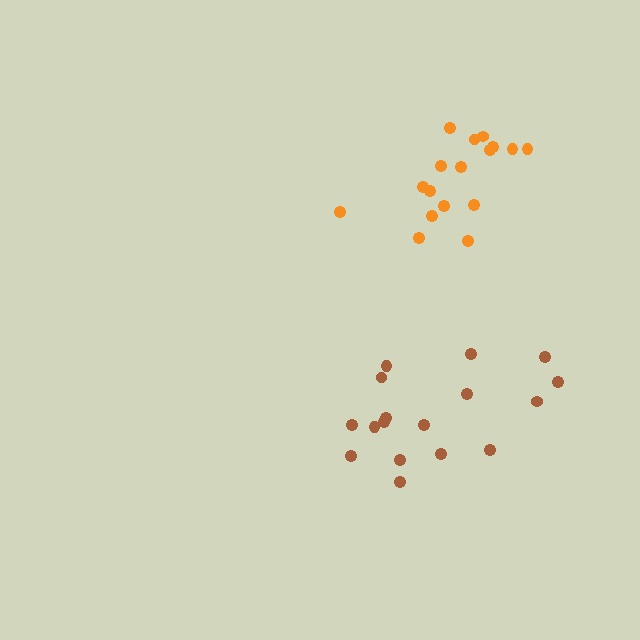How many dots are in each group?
Group 1: 17 dots, Group 2: 17 dots (34 total).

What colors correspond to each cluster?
The clusters are colored: brown, orange.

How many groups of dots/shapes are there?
There are 2 groups.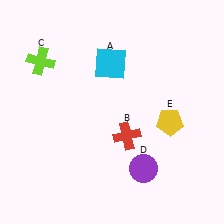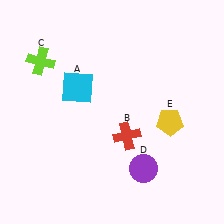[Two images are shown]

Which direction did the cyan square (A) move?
The cyan square (A) moved left.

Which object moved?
The cyan square (A) moved left.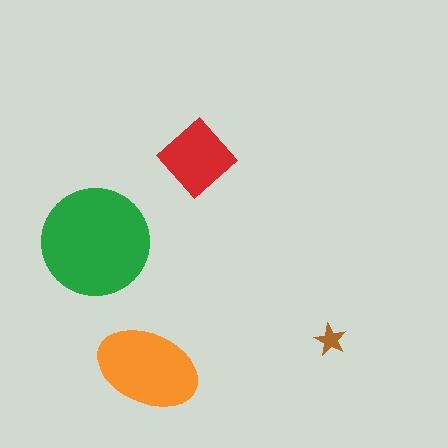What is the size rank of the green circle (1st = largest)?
1st.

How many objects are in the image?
There are 4 objects in the image.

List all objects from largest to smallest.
The green circle, the orange ellipse, the red diamond, the brown star.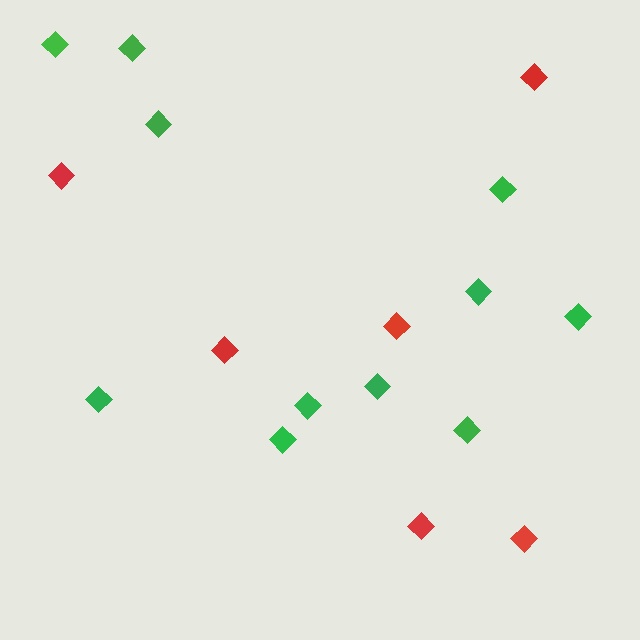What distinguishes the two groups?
There are 2 groups: one group of red diamonds (6) and one group of green diamonds (11).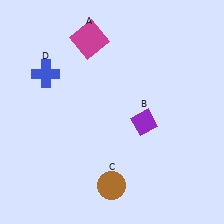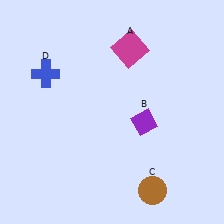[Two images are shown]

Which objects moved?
The objects that moved are: the magenta square (A), the brown circle (C).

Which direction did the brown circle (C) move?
The brown circle (C) moved right.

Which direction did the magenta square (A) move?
The magenta square (A) moved right.